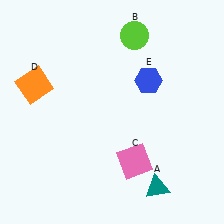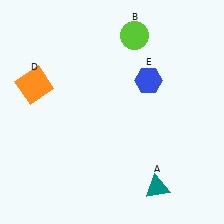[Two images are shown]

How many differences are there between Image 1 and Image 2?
There is 1 difference between the two images.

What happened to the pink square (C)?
The pink square (C) was removed in Image 2. It was in the bottom-right area of Image 1.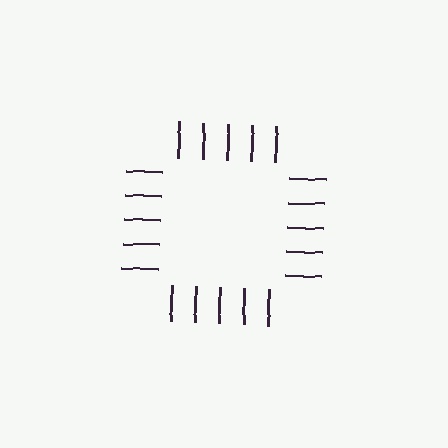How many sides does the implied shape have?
4 sides — the line-ends trace a square.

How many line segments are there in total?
20 — 5 along each of the 4 edges.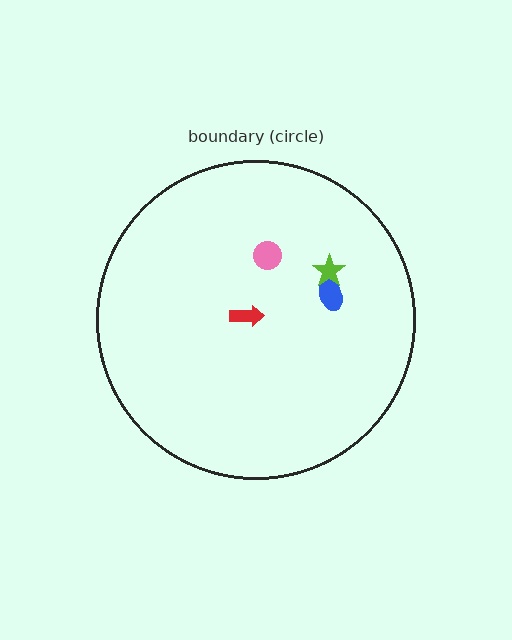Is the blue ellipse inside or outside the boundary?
Inside.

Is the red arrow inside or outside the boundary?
Inside.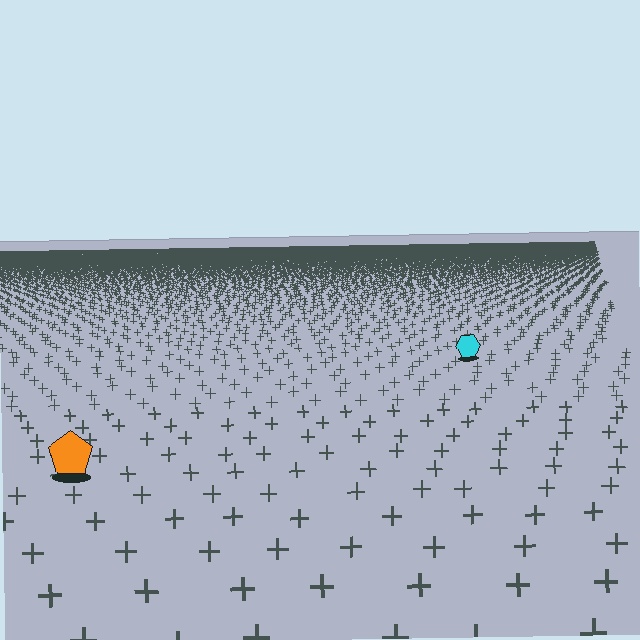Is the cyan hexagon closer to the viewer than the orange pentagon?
No. The orange pentagon is closer — you can tell from the texture gradient: the ground texture is coarser near it.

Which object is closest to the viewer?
The orange pentagon is closest. The texture marks near it are larger and more spread out.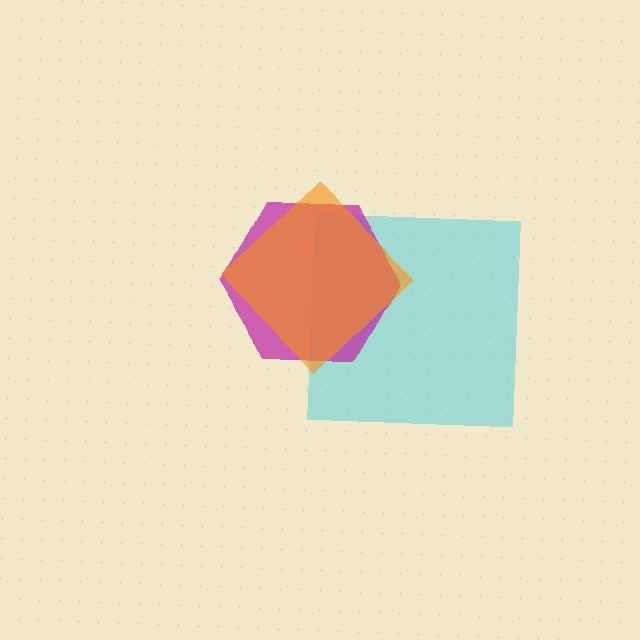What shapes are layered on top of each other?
The layered shapes are: a cyan square, a magenta hexagon, an orange diamond.